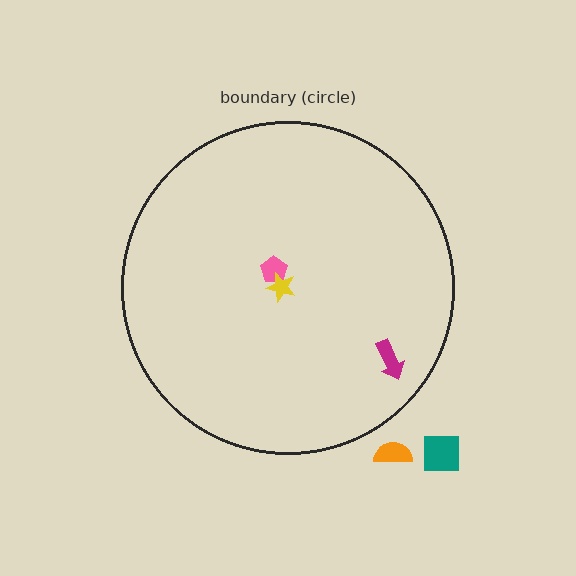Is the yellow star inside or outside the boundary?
Inside.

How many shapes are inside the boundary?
3 inside, 2 outside.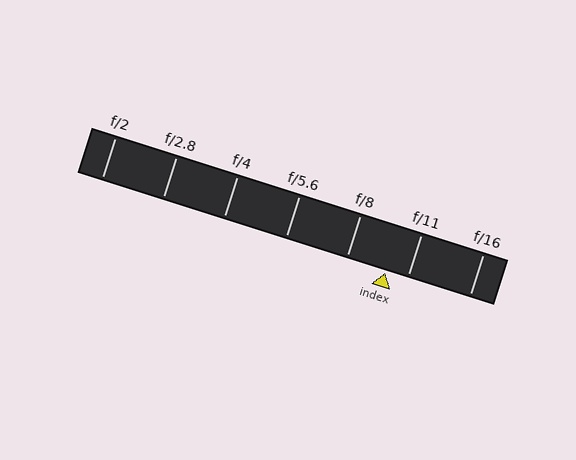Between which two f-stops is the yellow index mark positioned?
The index mark is between f/8 and f/11.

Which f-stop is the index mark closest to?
The index mark is closest to f/11.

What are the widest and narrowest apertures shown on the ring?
The widest aperture shown is f/2 and the narrowest is f/16.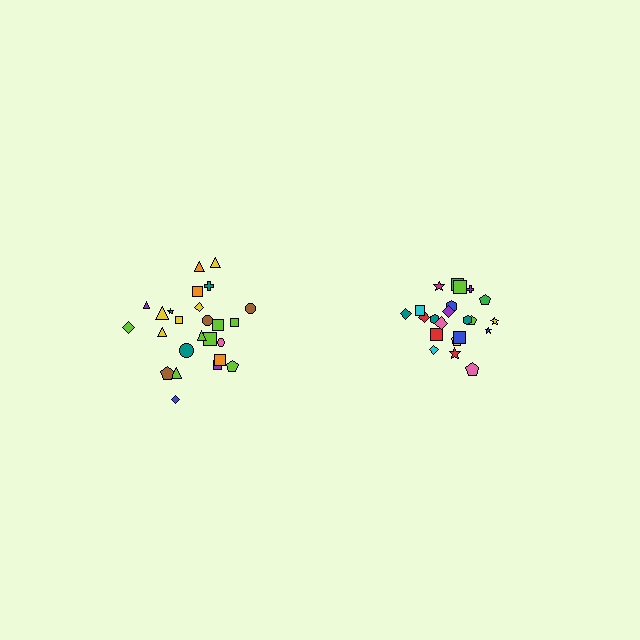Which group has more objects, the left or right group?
The left group.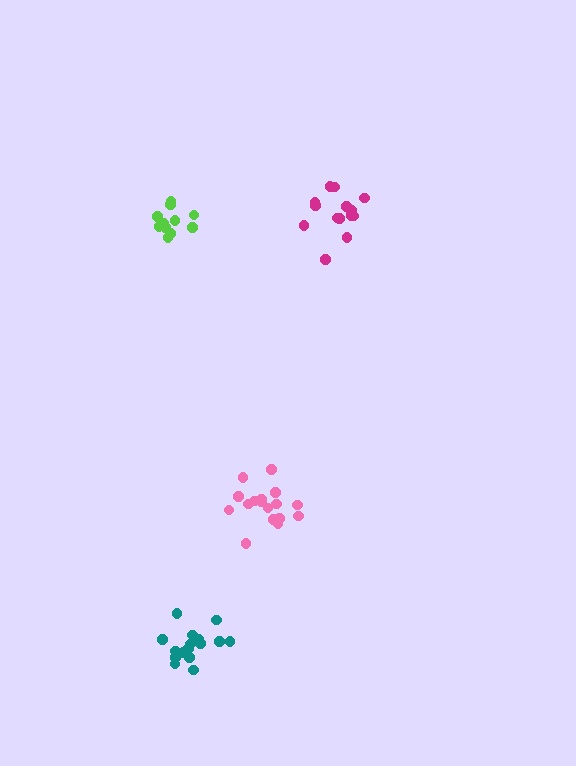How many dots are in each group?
Group 1: 11 dots, Group 2: 14 dots, Group 3: 17 dots, Group 4: 16 dots (58 total).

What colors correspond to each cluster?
The clusters are colored: lime, magenta, pink, teal.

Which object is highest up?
The magenta cluster is topmost.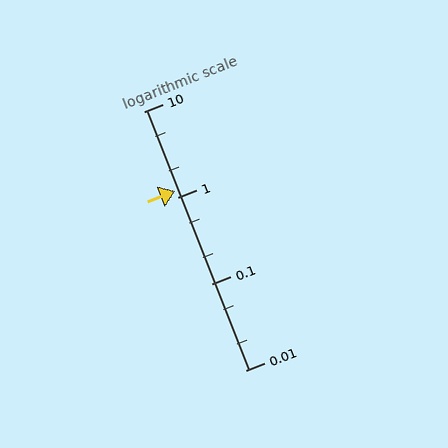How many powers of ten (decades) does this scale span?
The scale spans 3 decades, from 0.01 to 10.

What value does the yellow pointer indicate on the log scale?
The pointer indicates approximately 1.2.